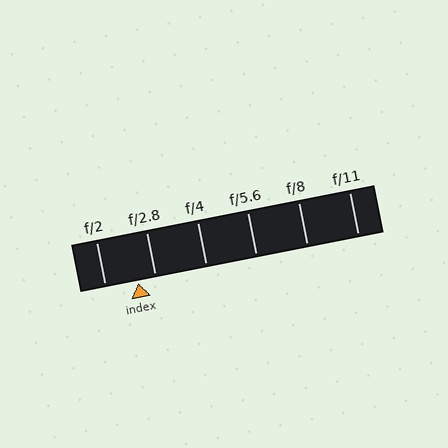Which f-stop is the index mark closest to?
The index mark is closest to f/2.8.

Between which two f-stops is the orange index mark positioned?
The index mark is between f/2 and f/2.8.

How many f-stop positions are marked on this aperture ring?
There are 6 f-stop positions marked.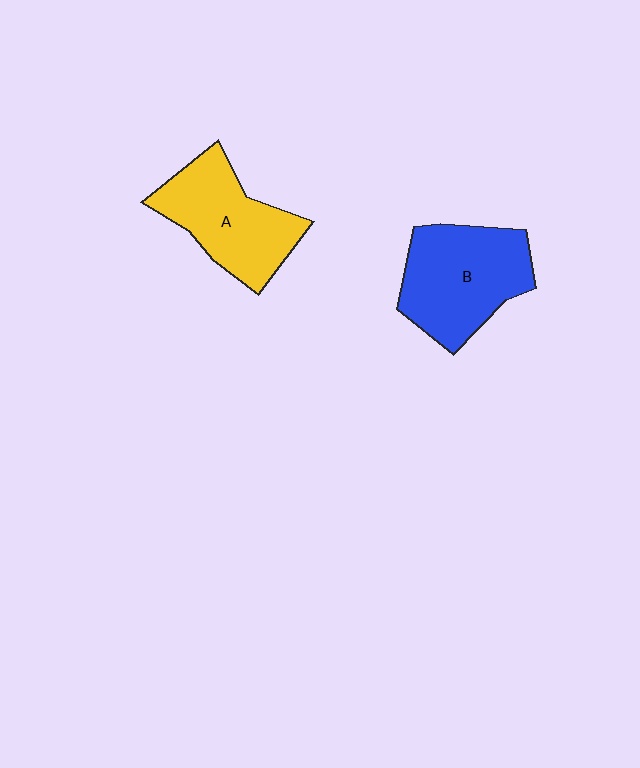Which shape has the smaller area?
Shape A (yellow).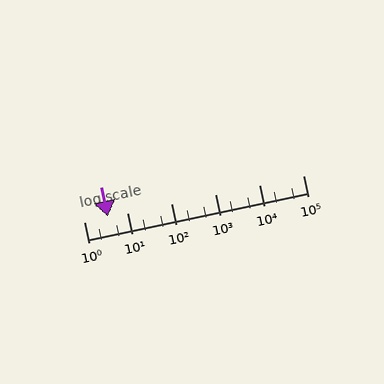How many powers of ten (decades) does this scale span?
The scale spans 5 decades, from 1 to 100000.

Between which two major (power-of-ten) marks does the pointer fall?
The pointer is between 1 and 10.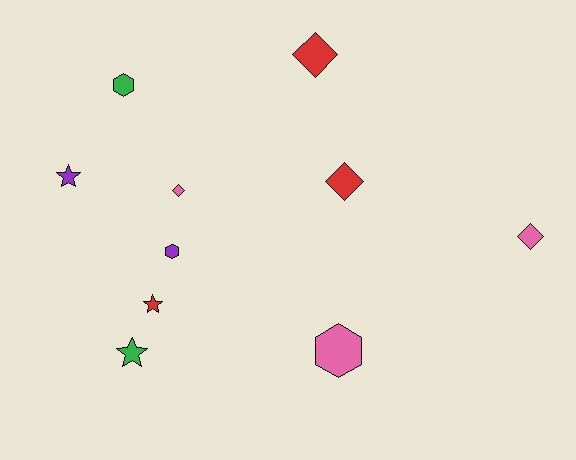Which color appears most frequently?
Pink, with 3 objects.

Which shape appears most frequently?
Diamond, with 4 objects.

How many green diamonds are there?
There are no green diamonds.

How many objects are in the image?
There are 10 objects.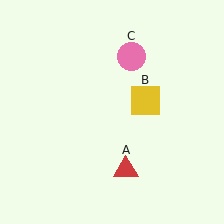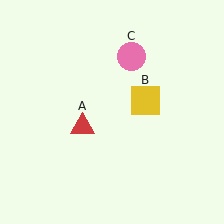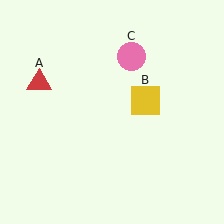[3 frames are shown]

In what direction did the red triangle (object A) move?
The red triangle (object A) moved up and to the left.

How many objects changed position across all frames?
1 object changed position: red triangle (object A).